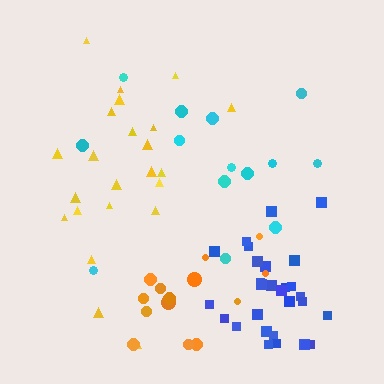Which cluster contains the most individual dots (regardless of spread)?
Blue (29).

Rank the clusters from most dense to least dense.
blue, yellow, orange, cyan.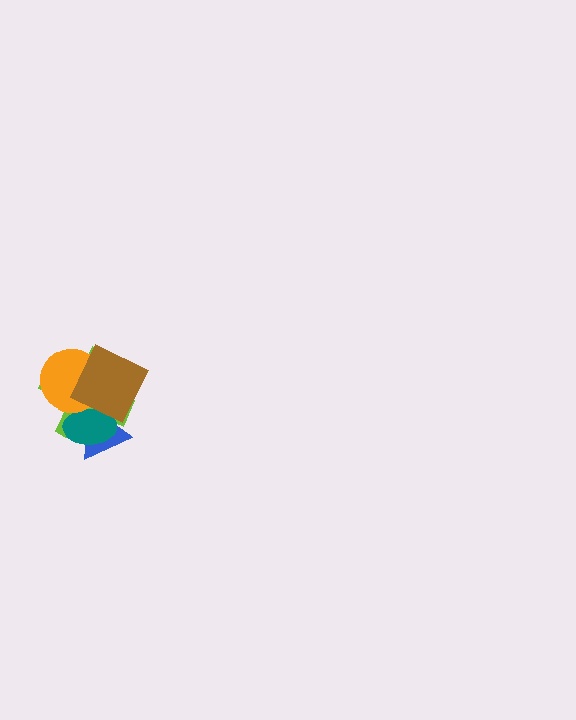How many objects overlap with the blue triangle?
3 objects overlap with the blue triangle.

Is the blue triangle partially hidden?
Yes, it is partially covered by another shape.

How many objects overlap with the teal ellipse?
4 objects overlap with the teal ellipse.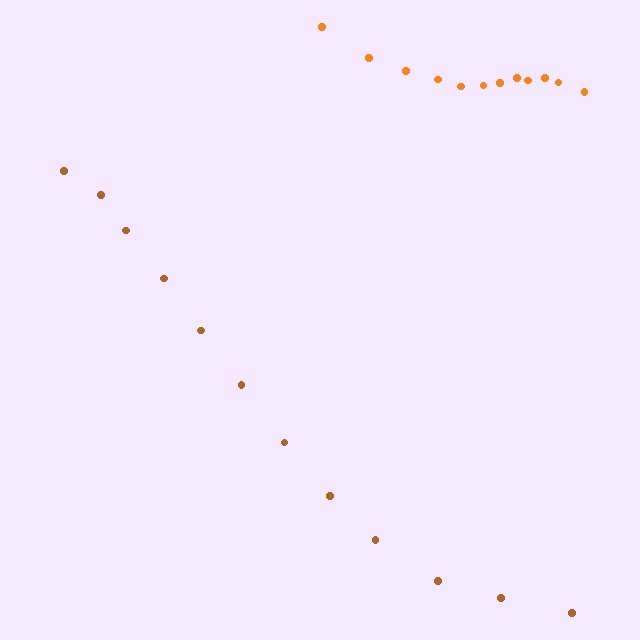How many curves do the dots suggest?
There are 2 distinct paths.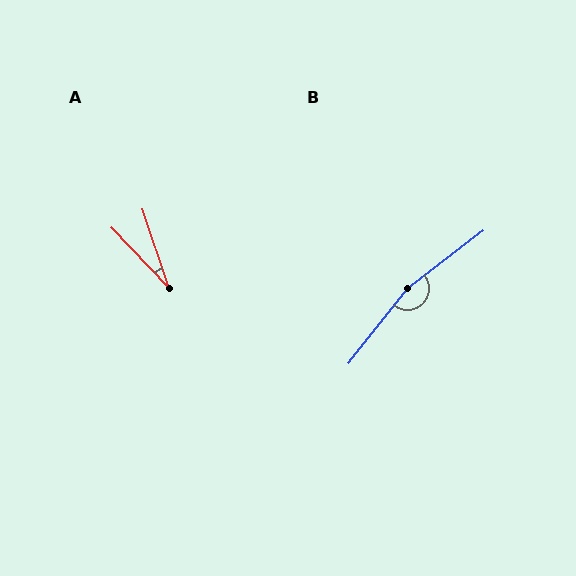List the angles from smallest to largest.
A (25°), B (166°).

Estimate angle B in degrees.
Approximately 166 degrees.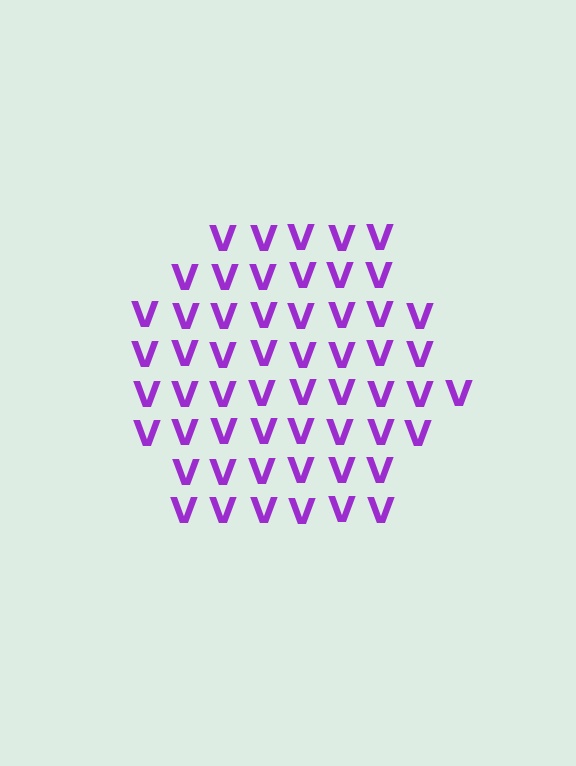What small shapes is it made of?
It is made of small letter V's.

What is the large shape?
The large shape is a hexagon.